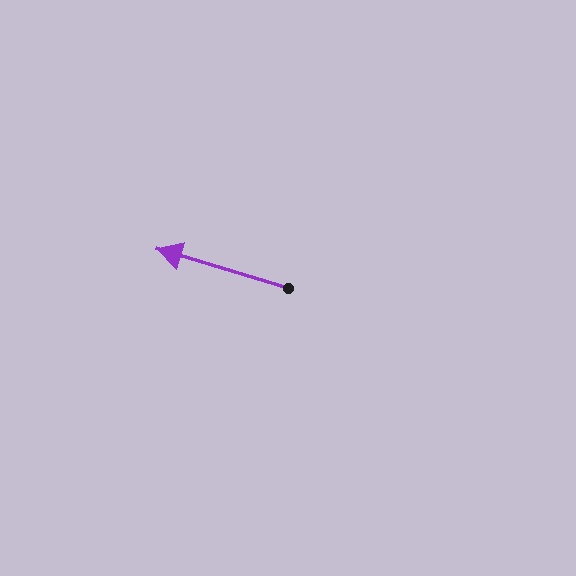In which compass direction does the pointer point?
West.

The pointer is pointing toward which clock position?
Roughly 10 o'clock.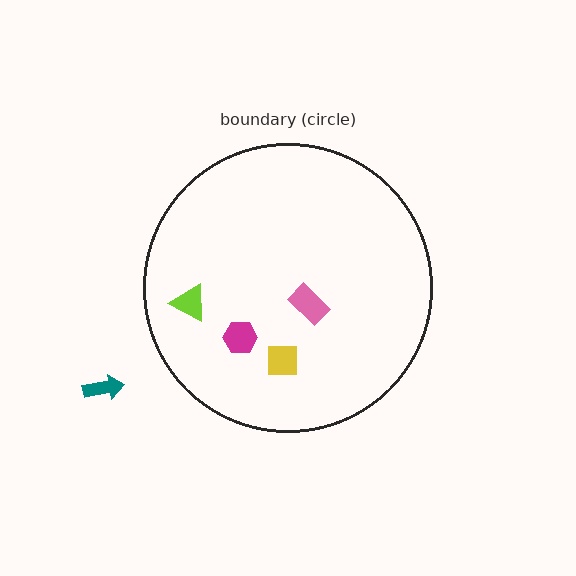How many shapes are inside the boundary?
4 inside, 1 outside.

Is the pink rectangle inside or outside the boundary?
Inside.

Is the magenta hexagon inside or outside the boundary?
Inside.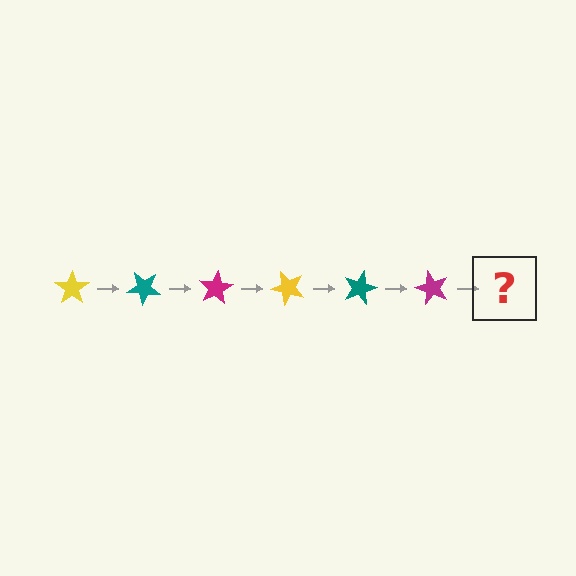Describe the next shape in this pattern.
It should be a yellow star, rotated 240 degrees from the start.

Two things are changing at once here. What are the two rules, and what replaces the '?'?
The two rules are that it rotates 40 degrees each step and the color cycles through yellow, teal, and magenta. The '?' should be a yellow star, rotated 240 degrees from the start.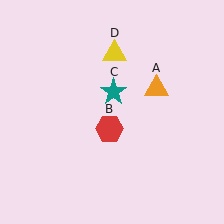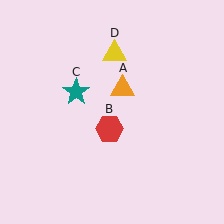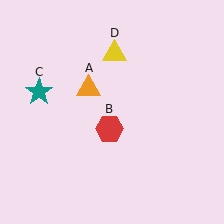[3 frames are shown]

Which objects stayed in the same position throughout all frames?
Red hexagon (object B) and yellow triangle (object D) remained stationary.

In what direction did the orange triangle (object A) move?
The orange triangle (object A) moved left.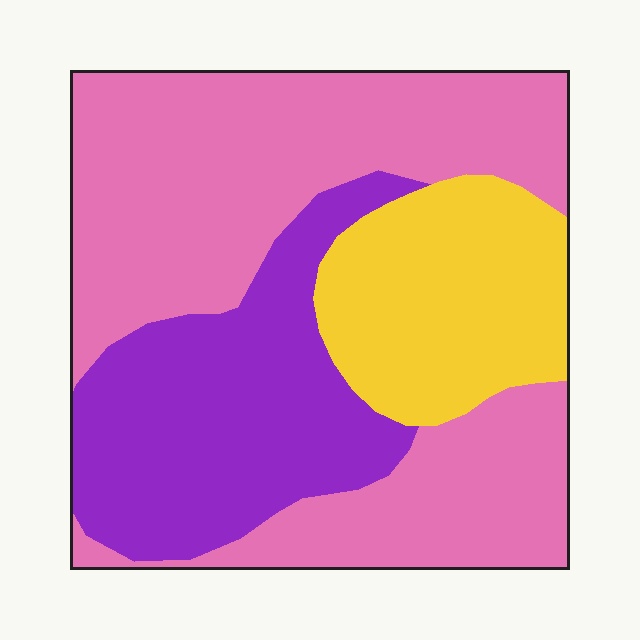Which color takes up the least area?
Yellow, at roughly 20%.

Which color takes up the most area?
Pink, at roughly 50%.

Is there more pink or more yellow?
Pink.